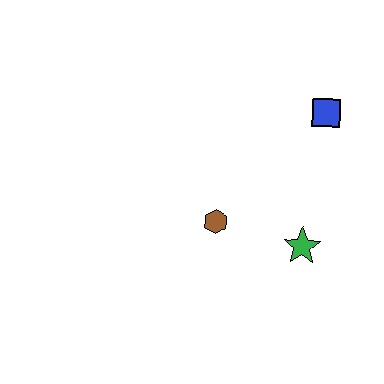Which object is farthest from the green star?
The blue square is farthest from the green star.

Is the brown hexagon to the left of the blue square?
Yes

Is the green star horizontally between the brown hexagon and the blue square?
Yes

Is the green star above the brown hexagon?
No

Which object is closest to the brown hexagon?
The green star is closest to the brown hexagon.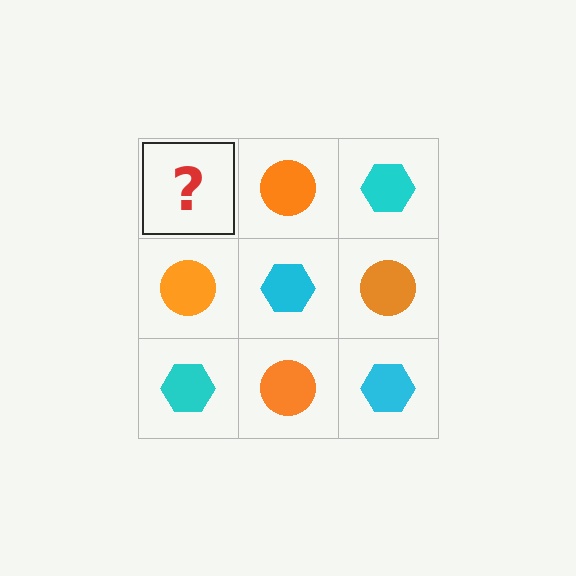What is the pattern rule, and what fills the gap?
The rule is that it alternates cyan hexagon and orange circle in a checkerboard pattern. The gap should be filled with a cyan hexagon.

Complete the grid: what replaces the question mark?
The question mark should be replaced with a cyan hexagon.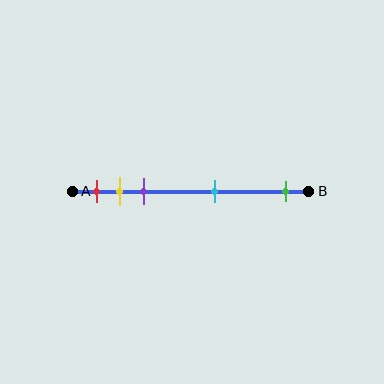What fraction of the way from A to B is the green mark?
The green mark is approximately 90% (0.9) of the way from A to B.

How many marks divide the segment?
There are 5 marks dividing the segment.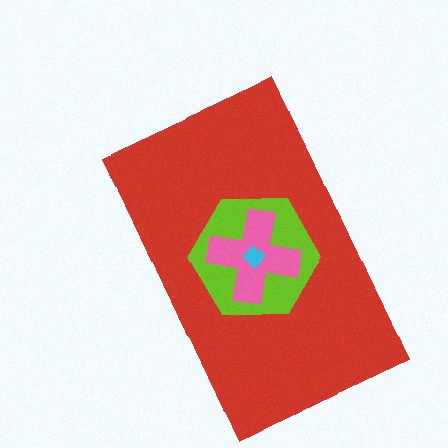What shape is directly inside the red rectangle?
The lime hexagon.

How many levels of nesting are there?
4.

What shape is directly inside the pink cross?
The cyan diamond.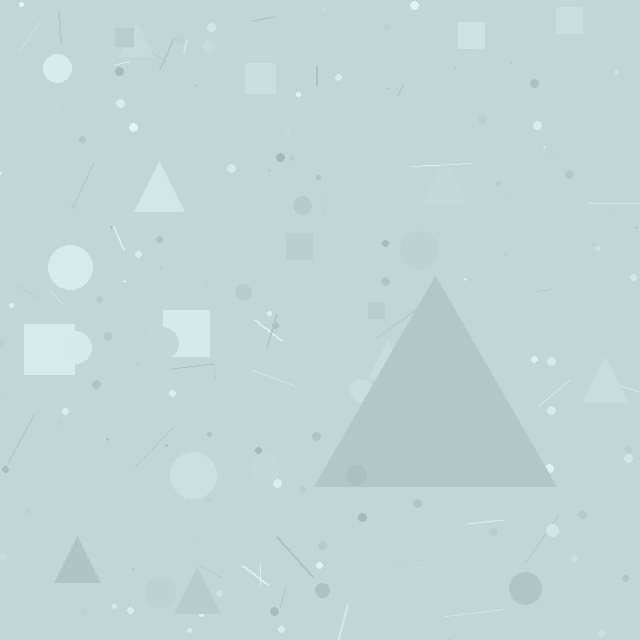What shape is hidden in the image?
A triangle is hidden in the image.